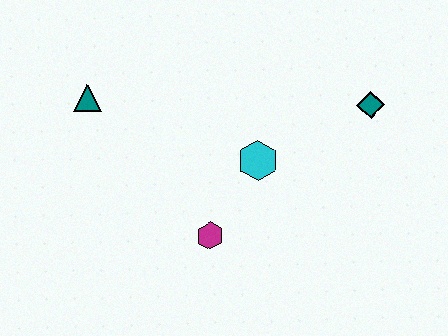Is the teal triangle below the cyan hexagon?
No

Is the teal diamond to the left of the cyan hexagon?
No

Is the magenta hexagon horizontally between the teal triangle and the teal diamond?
Yes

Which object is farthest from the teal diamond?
The teal triangle is farthest from the teal diamond.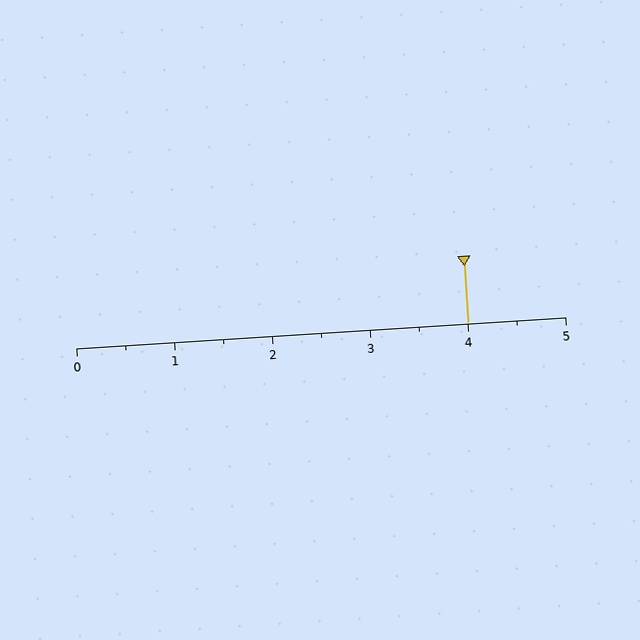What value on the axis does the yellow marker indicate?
The marker indicates approximately 4.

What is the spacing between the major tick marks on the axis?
The major ticks are spaced 1 apart.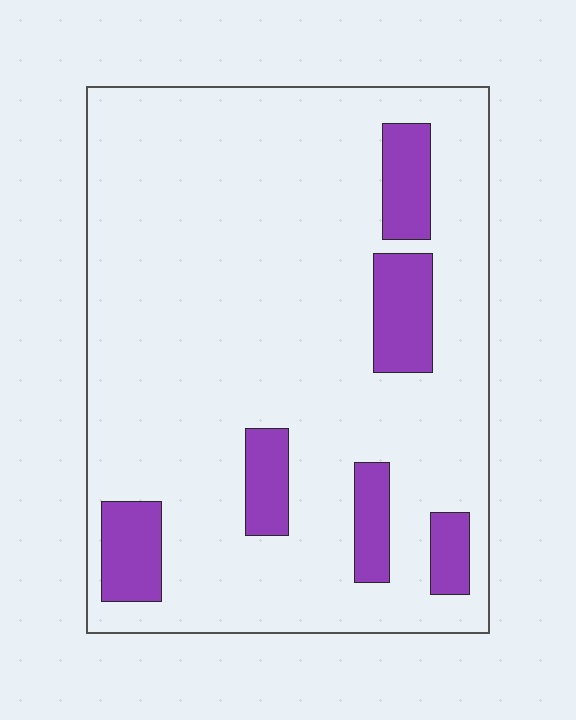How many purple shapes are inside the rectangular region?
6.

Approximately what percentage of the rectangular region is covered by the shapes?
Approximately 15%.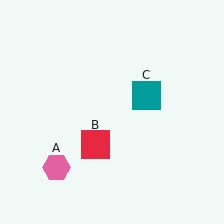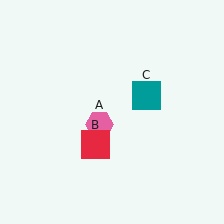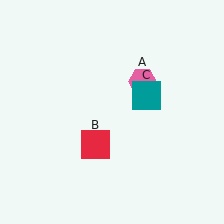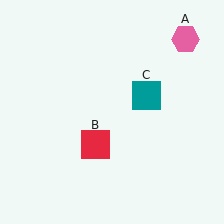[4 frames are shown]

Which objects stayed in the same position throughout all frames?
Red square (object B) and teal square (object C) remained stationary.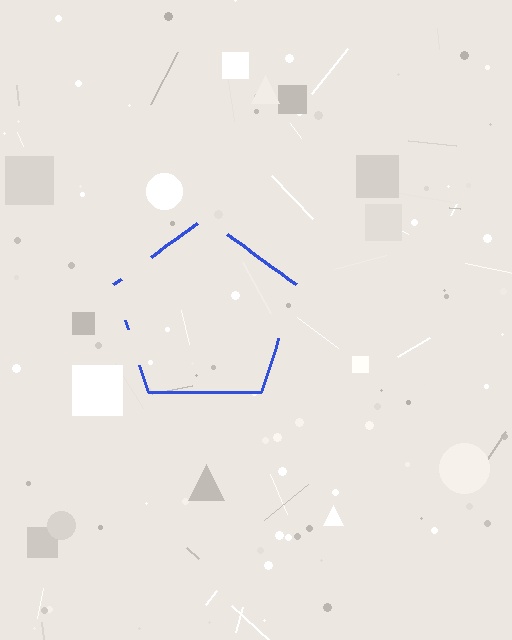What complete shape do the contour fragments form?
The contour fragments form a pentagon.